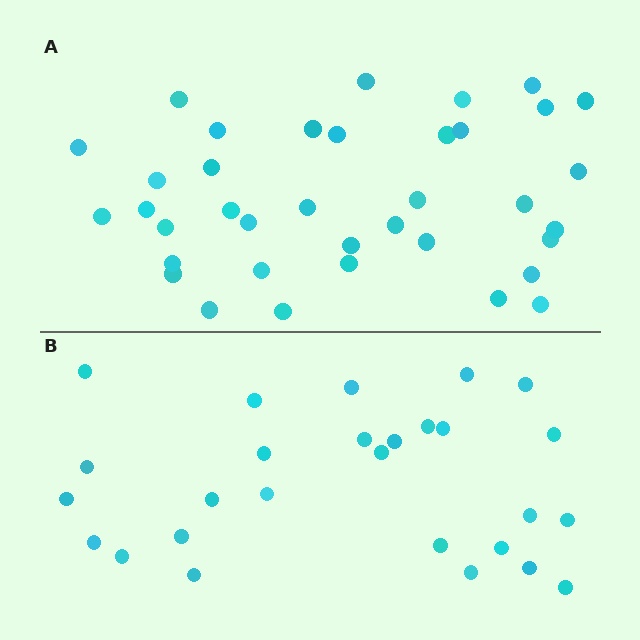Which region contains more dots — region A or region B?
Region A (the top region) has more dots.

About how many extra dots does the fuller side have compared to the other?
Region A has roughly 10 or so more dots than region B.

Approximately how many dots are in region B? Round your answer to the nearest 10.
About 30 dots. (The exact count is 27, which rounds to 30.)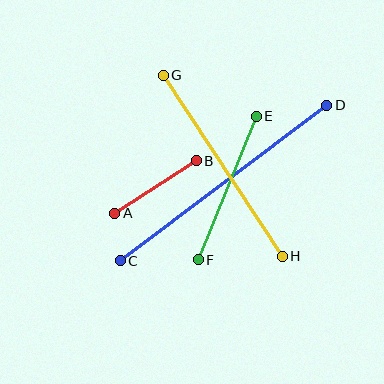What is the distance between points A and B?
The distance is approximately 97 pixels.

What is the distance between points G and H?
The distance is approximately 216 pixels.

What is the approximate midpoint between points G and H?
The midpoint is at approximately (223, 166) pixels.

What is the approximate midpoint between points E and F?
The midpoint is at approximately (227, 188) pixels.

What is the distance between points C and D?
The distance is approximately 259 pixels.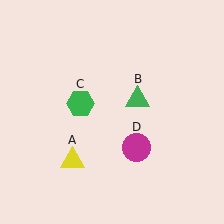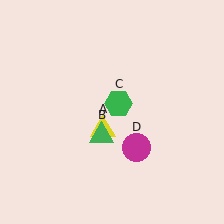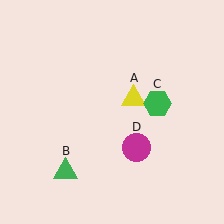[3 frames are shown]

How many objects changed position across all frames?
3 objects changed position: yellow triangle (object A), green triangle (object B), green hexagon (object C).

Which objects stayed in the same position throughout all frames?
Magenta circle (object D) remained stationary.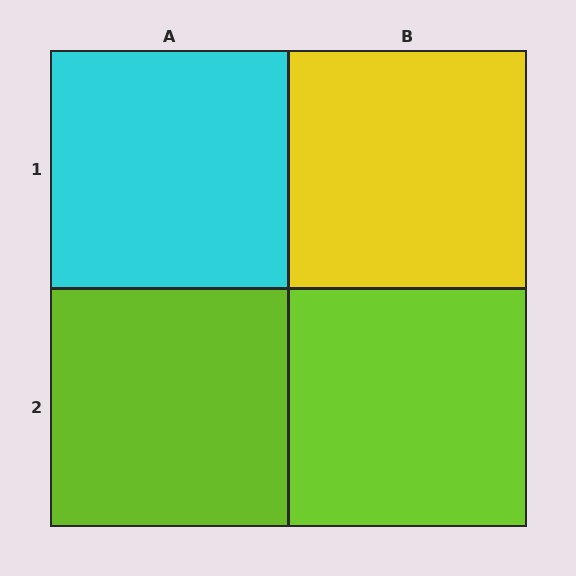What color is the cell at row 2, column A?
Lime.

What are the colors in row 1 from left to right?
Cyan, yellow.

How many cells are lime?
2 cells are lime.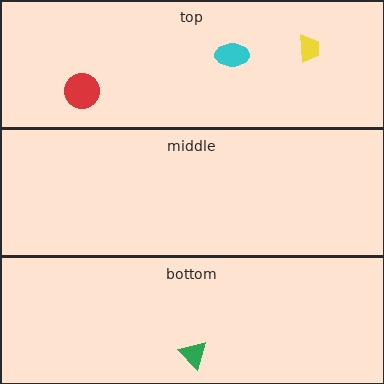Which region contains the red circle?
The top region.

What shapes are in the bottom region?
The green triangle.